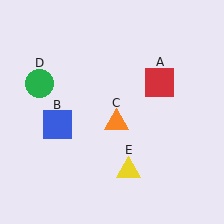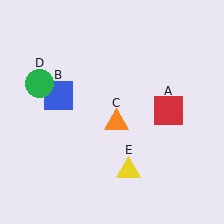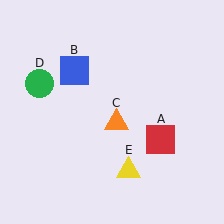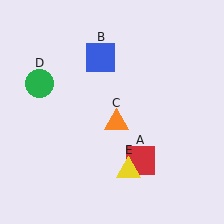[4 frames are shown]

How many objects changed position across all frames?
2 objects changed position: red square (object A), blue square (object B).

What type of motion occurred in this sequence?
The red square (object A), blue square (object B) rotated clockwise around the center of the scene.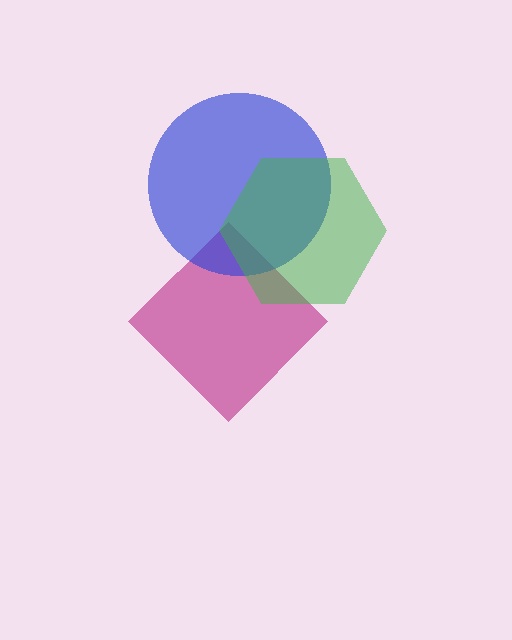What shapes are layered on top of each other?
The layered shapes are: a magenta diamond, a blue circle, a green hexagon.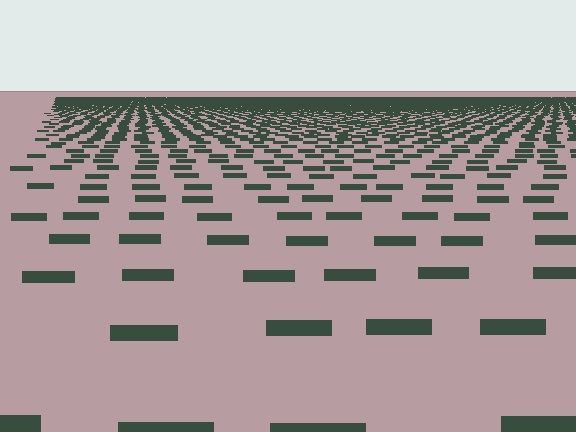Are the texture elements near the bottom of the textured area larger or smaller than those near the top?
Larger. Near the bottom, elements are closer to the viewer and appear at a bigger on-screen size.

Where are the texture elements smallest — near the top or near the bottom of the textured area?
Near the top.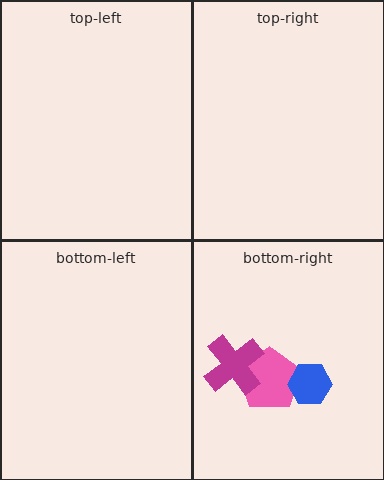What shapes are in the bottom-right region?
The pink pentagon, the blue hexagon, the magenta cross.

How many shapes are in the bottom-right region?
3.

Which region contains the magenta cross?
The bottom-right region.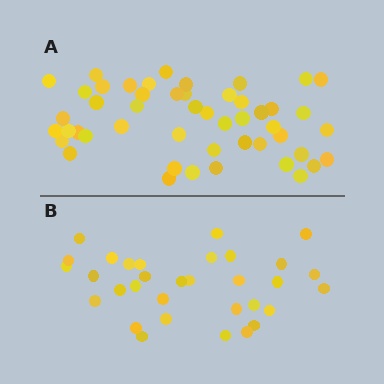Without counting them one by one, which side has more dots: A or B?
Region A (the top region) has more dots.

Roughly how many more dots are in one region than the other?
Region A has approximately 15 more dots than region B.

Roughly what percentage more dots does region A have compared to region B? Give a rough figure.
About 55% more.